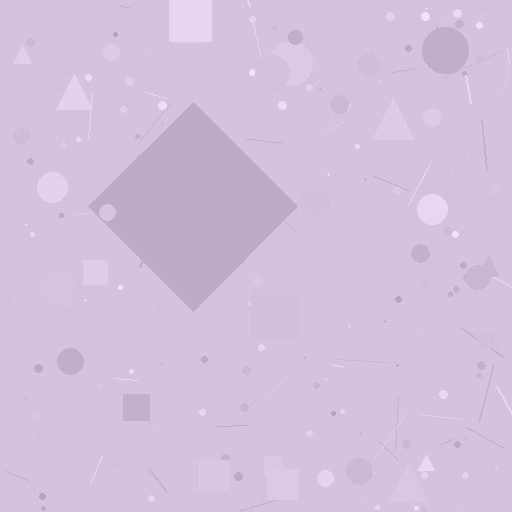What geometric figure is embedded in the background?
A diamond is embedded in the background.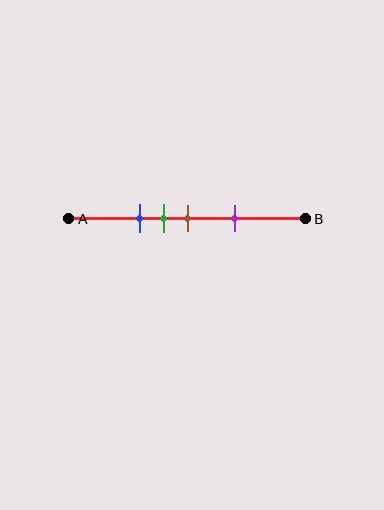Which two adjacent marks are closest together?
The green and brown marks are the closest adjacent pair.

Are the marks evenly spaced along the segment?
No, the marks are not evenly spaced.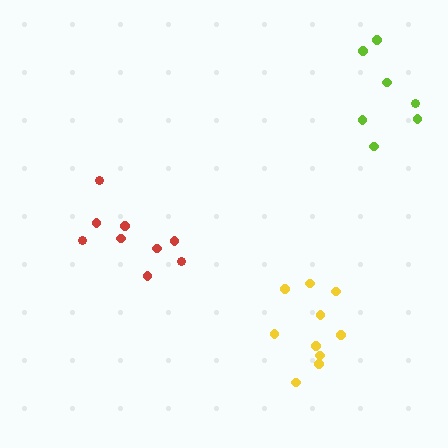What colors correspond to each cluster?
The clusters are colored: yellow, red, lime.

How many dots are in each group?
Group 1: 10 dots, Group 2: 9 dots, Group 3: 7 dots (26 total).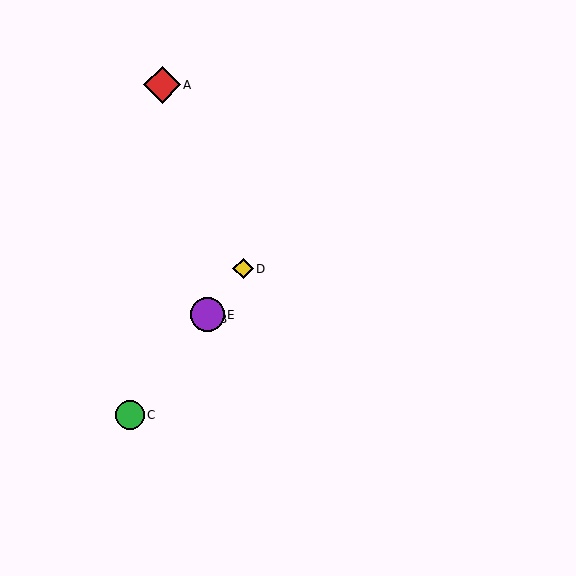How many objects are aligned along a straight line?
4 objects (B, C, D, E) are aligned along a straight line.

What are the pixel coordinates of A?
Object A is at (162, 85).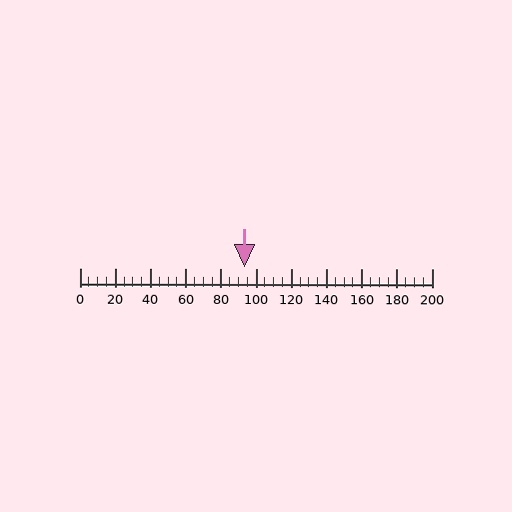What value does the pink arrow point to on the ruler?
The pink arrow points to approximately 93.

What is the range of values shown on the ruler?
The ruler shows values from 0 to 200.